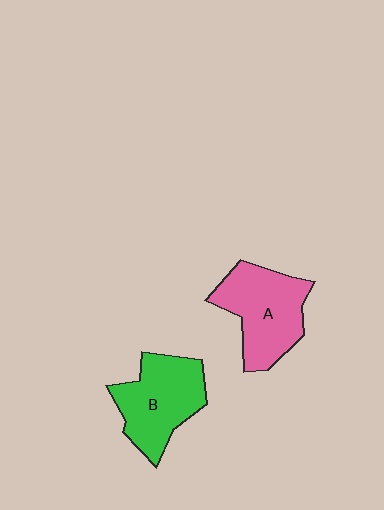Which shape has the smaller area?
Shape B (green).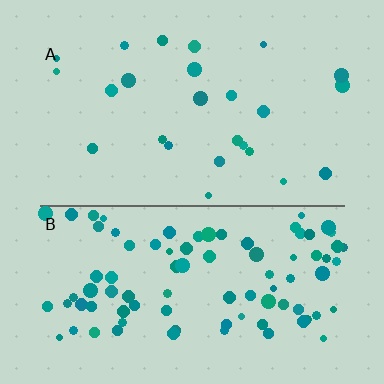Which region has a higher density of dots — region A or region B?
B (the bottom).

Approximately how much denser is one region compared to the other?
Approximately 3.6× — region B over region A.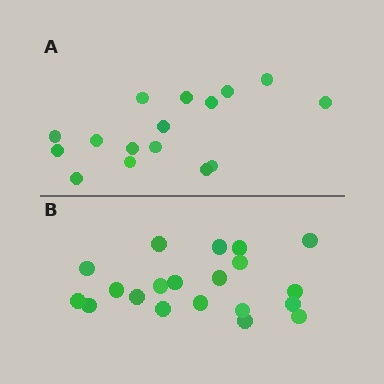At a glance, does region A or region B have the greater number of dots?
Region B (the bottom region) has more dots.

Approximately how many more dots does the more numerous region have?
Region B has about 4 more dots than region A.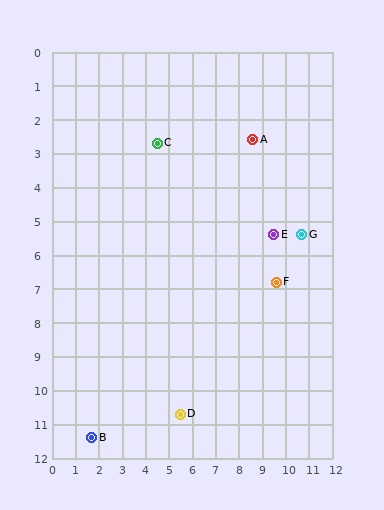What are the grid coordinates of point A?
Point A is at approximately (8.6, 2.6).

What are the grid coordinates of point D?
Point D is at approximately (5.5, 10.7).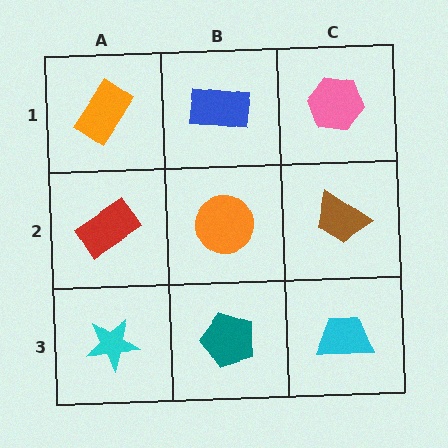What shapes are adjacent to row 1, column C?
A brown trapezoid (row 2, column C), a blue rectangle (row 1, column B).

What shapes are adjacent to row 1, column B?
An orange circle (row 2, column B), an orange rectangle (row 1, column A), a pink hexagon (row 1, column C).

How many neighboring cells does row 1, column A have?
2.